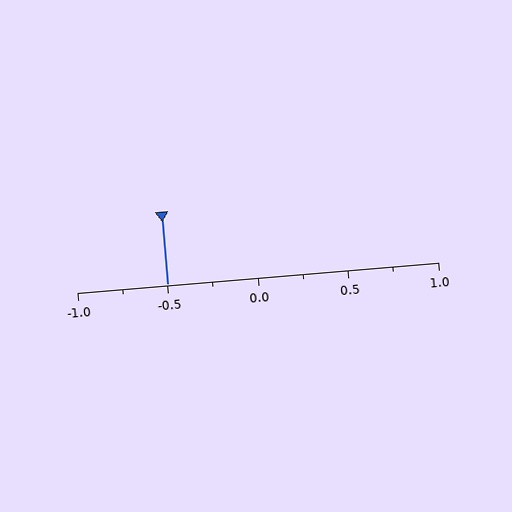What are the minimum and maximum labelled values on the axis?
The axis runs from -1.0 to 1.0.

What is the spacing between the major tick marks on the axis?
The major ticks are spaced 0.5 apart.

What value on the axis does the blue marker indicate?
The marker indicates approximately -0.5.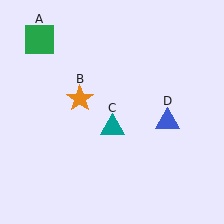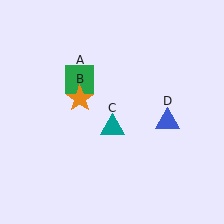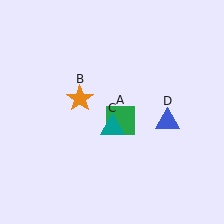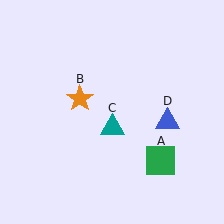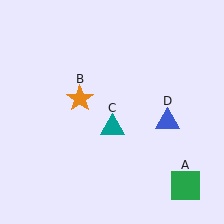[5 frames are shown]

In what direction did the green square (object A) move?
The green square (object A) moved down and to the right.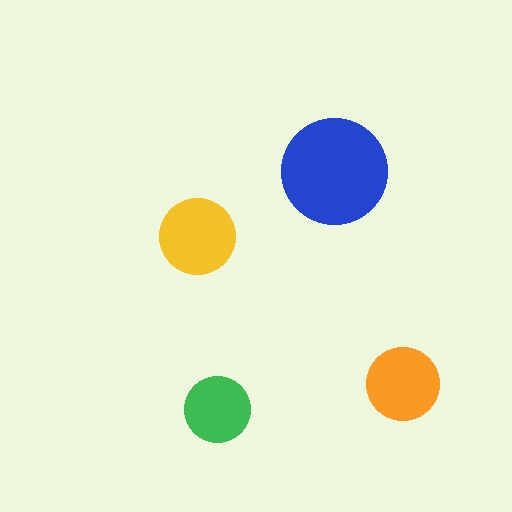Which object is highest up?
The blue circle is topmost.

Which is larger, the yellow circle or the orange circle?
The yellow one.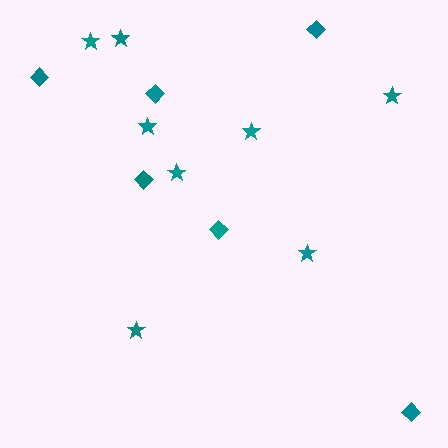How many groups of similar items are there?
There are 2 groups: one group of stars (8) and one group of diamonds (6).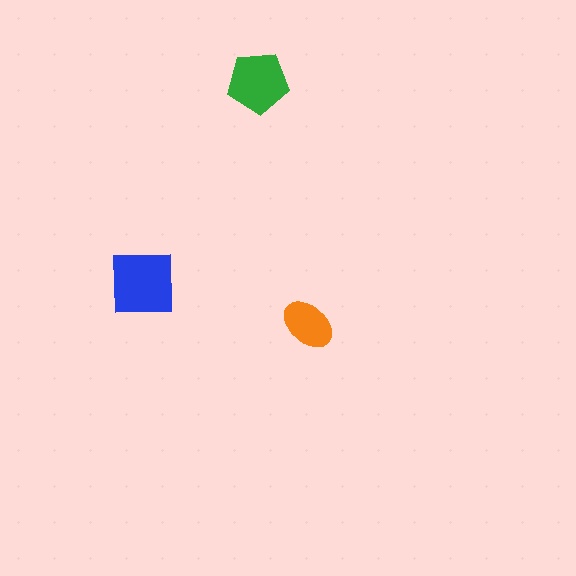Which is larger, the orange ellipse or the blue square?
The blue square.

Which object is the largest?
The blue square.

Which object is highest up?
The green pentagon is topmost.